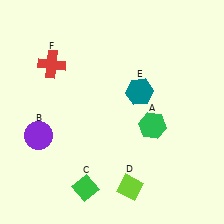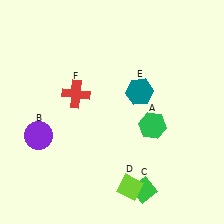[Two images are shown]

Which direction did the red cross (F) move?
The red cross (F) moved down.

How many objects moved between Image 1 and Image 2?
2 objects moved between the two images.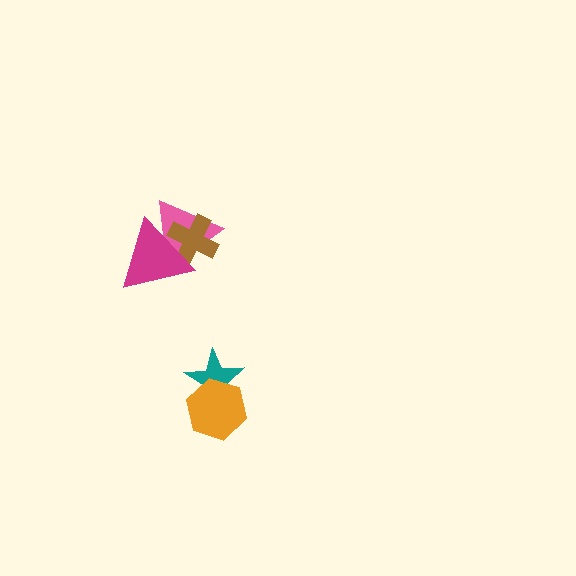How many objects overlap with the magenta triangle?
2 objects overlap with the magenta triangle.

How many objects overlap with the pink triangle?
2 objects overlap with the pink triangle.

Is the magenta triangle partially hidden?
No, no other shape covers it.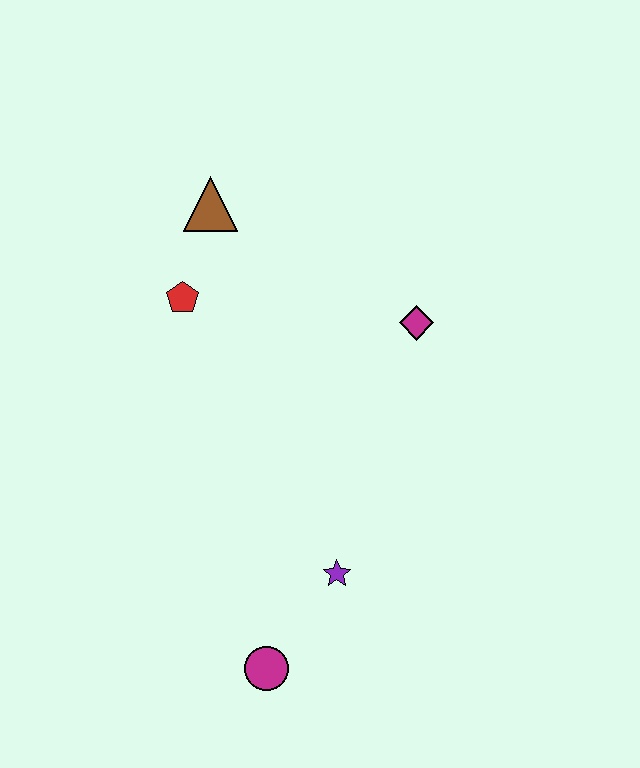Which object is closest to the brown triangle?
The red pentagon is closest to the brown triangle.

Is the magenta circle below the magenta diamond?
Yes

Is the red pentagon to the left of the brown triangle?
Yes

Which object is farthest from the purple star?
The brown triangle is farthest from the purple star.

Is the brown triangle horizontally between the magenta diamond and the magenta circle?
No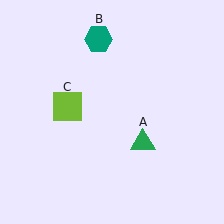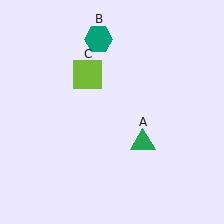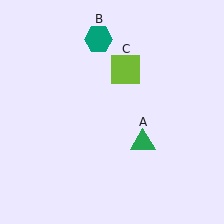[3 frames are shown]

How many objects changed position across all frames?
1 object changed position: lime square (object C).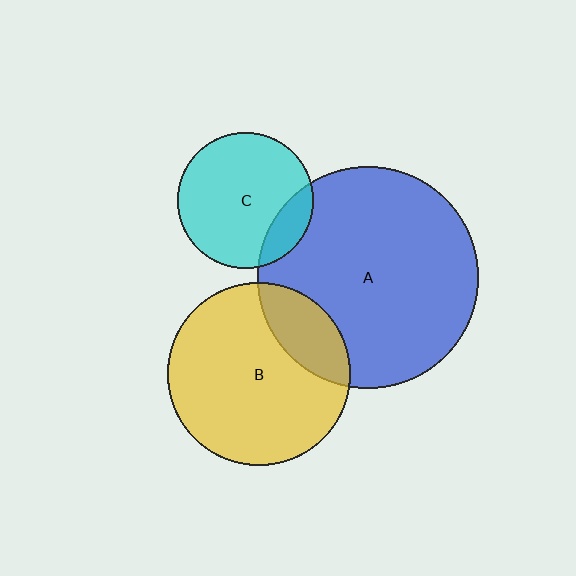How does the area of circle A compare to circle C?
Approximately 2.7 times.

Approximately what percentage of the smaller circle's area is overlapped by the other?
Approximately 15%.